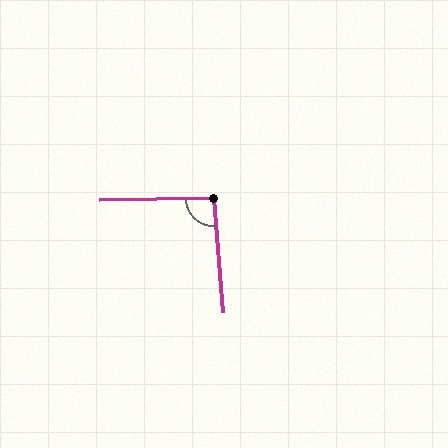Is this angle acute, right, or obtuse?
It is approximately a right angle.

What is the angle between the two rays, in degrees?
Approximately 93 degrees.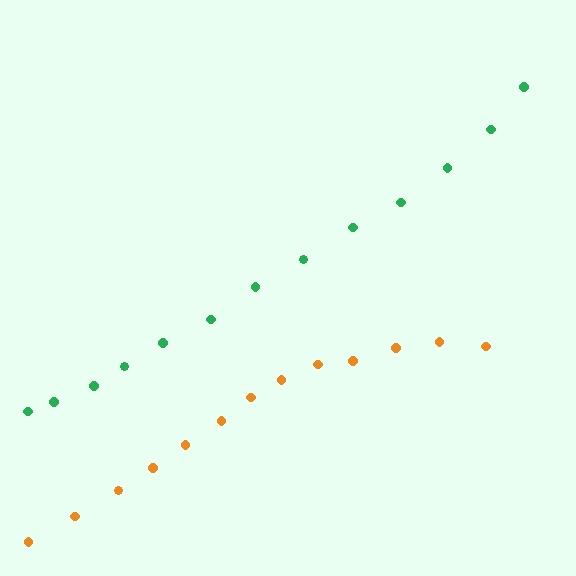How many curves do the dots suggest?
There are 2 distinct paths.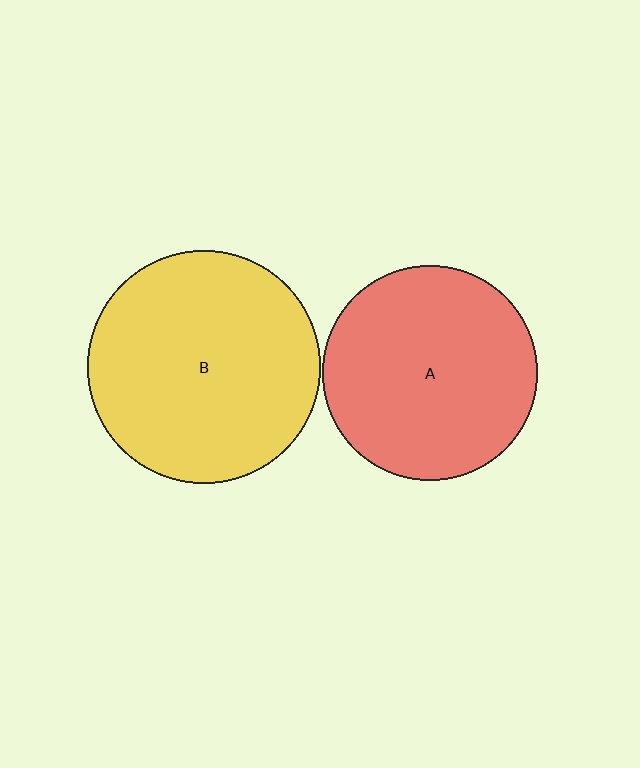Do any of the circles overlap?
No, none of the circles overlap.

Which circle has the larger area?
Circle B (yellow).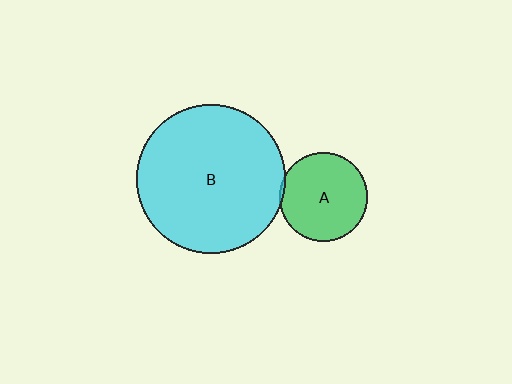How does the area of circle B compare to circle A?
Approximately 2.8 times.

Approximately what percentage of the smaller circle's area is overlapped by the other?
Approximately 5%.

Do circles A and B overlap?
Yes.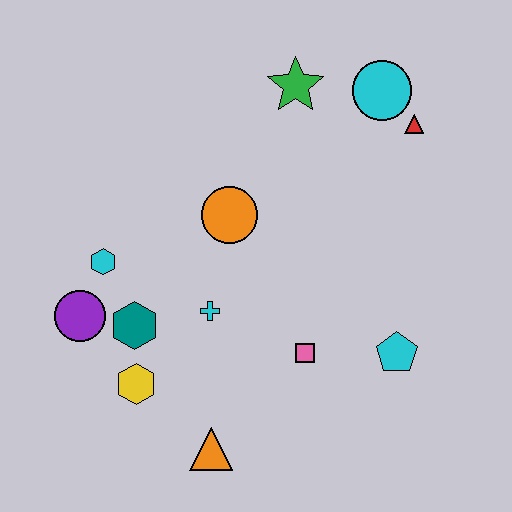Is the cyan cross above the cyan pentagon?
Yes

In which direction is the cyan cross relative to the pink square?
The cyan cross is to the left of the pink square.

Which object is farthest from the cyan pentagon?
The purple circle is farthest from the cyan pentagon.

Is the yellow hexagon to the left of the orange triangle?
Yes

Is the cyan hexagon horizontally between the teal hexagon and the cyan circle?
No